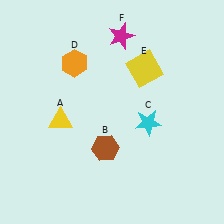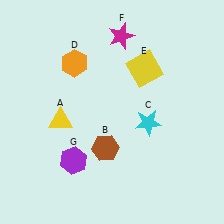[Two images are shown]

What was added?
A purple hexagon (G) was added in Image 2.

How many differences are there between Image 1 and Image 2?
There is 1 difference between the two images.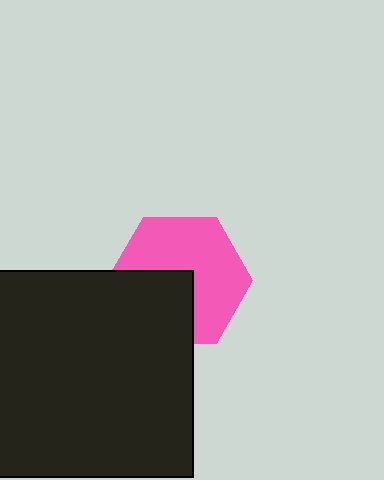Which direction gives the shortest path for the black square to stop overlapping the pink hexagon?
Moving toward the lower-left gives the shortest separation.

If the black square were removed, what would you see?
You would see the complete pink hexagon.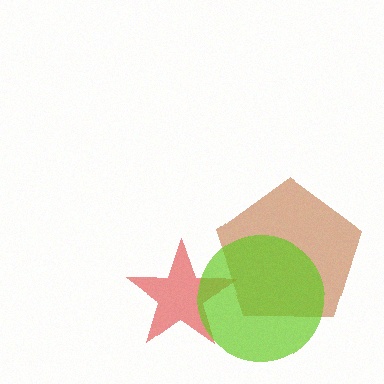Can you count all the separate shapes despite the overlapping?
Yes, there are 3 separate shapes.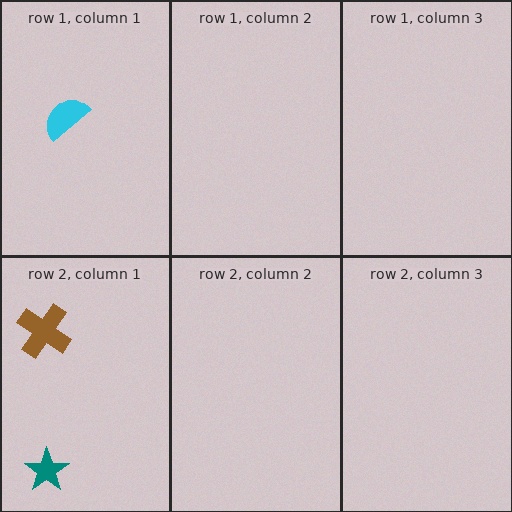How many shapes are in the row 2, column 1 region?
2.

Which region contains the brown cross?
The row 2, column 1 region.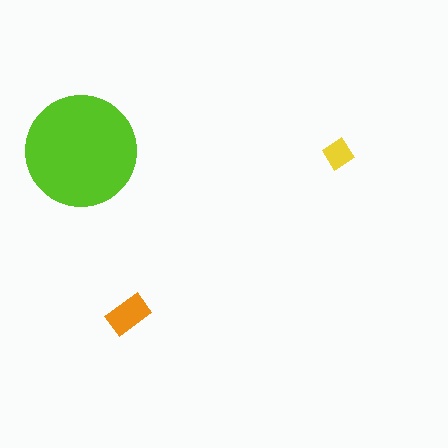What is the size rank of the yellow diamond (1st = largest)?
3rd.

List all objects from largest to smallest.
The lime circle, the orange rectangle, the yellow diamond.